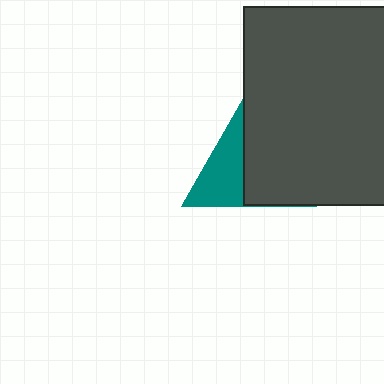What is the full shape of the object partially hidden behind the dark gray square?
The partially hidden object is a teal triangle.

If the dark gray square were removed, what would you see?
You would see the complete teal triangle.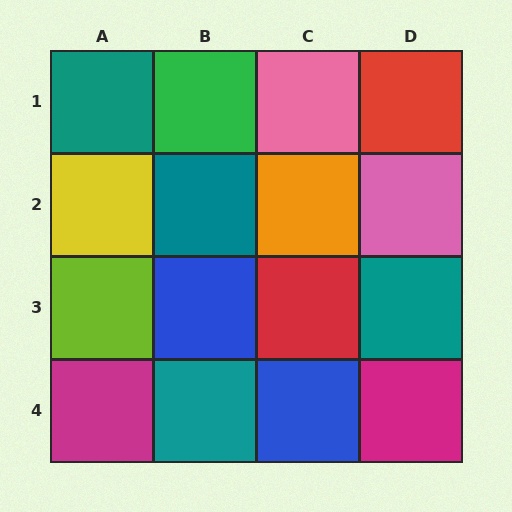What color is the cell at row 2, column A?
Yellow.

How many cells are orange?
1 cell is orange.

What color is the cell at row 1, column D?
Red.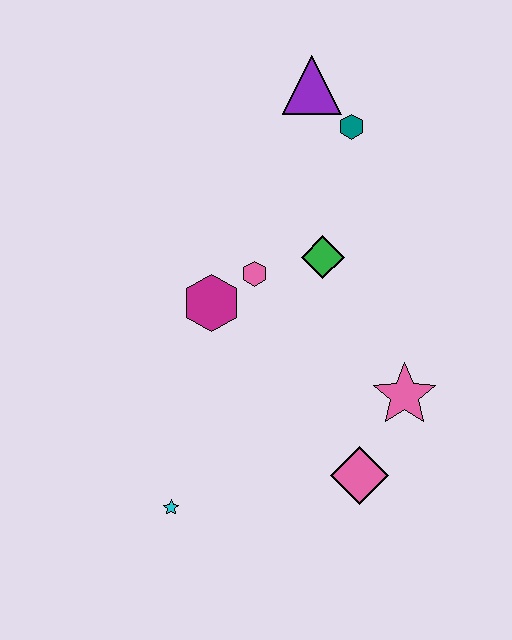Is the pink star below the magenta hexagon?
Yes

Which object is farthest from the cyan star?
The purple triangle is farthest from the cyan star.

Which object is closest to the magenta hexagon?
The pink hexagon is closest to the magenta hexagon.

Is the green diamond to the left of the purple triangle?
No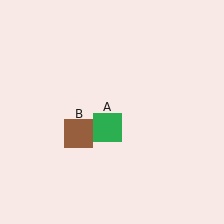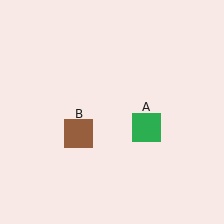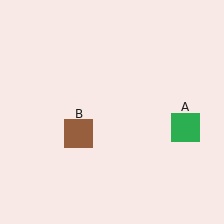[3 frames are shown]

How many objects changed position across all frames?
1 object changed position: green square (object A).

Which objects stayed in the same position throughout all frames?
Brown square (object B) remained stationary.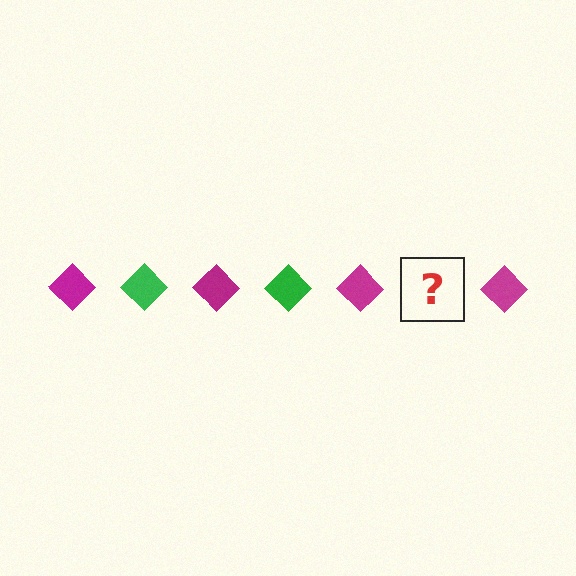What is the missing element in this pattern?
The missing element is a green diamond.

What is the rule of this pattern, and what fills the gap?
The rule is that the pattern cycles through magenta, green diamonds. The gap should be filled with a green diamond.